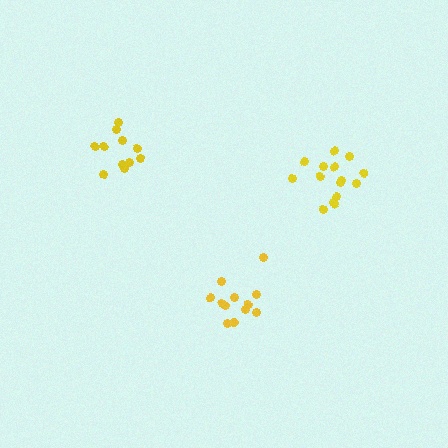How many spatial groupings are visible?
There are 3 spatial groupings.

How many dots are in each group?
Group 1: 12 dots, Group 2: 15 dots, Group 3: 11 dots (38 total).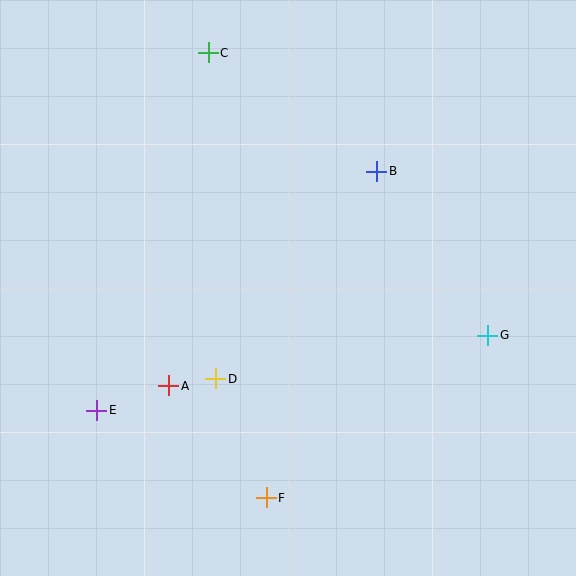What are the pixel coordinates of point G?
Point G is at (488, 335).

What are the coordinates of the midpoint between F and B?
The midpoint between F and B is at (321, 335).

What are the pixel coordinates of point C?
Point C is at (208, 53).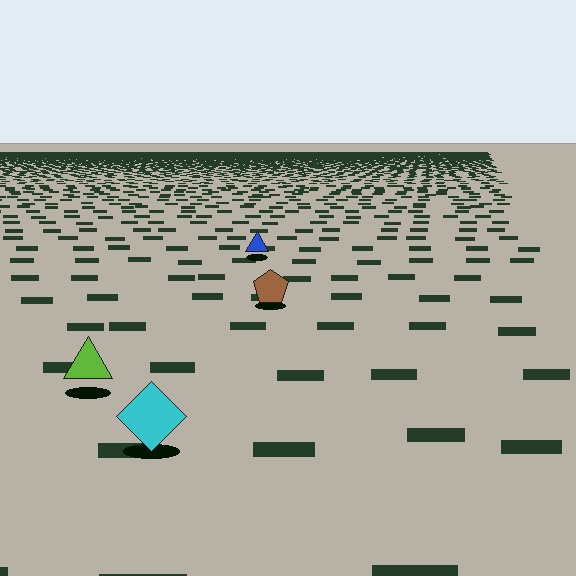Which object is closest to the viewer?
The cyan diamond is closest. The texture marks near it are larger and more spread out.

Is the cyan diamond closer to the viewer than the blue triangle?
Yes. The cyan diamond is closer — you can tell from the texture gradient: the ground texture is coarser near it.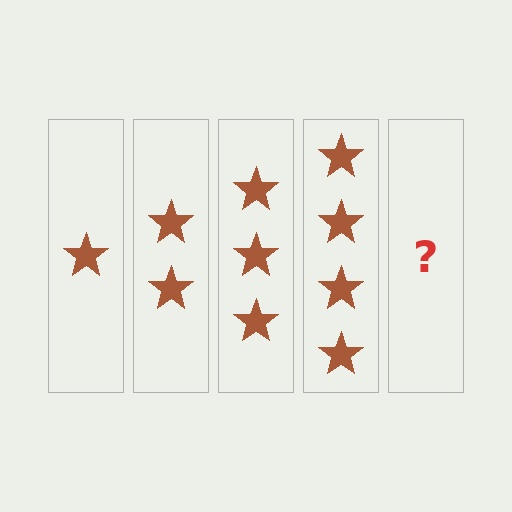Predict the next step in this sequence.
The next step is 5 stars.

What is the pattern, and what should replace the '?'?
The pattern is that each step adds one more star. The '?' should be 5 stars.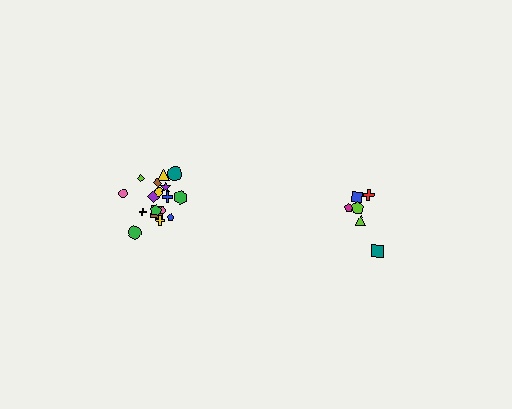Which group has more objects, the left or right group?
The left group.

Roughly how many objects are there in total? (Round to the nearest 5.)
Roughly 25 objects in total.